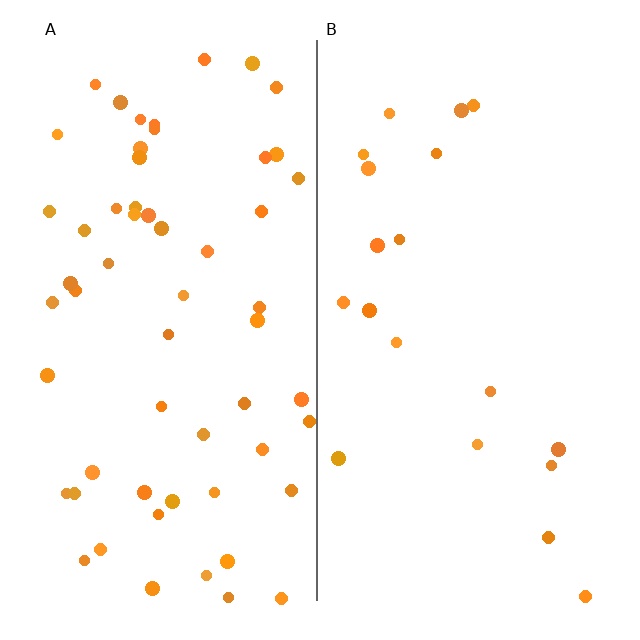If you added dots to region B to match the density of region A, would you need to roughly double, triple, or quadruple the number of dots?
Approximately triple.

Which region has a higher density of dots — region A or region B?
A (the left).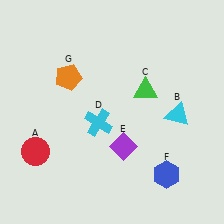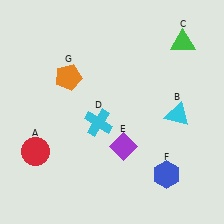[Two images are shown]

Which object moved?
The green triangle (C) moved up.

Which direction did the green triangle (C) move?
The green triangle (C) moved up.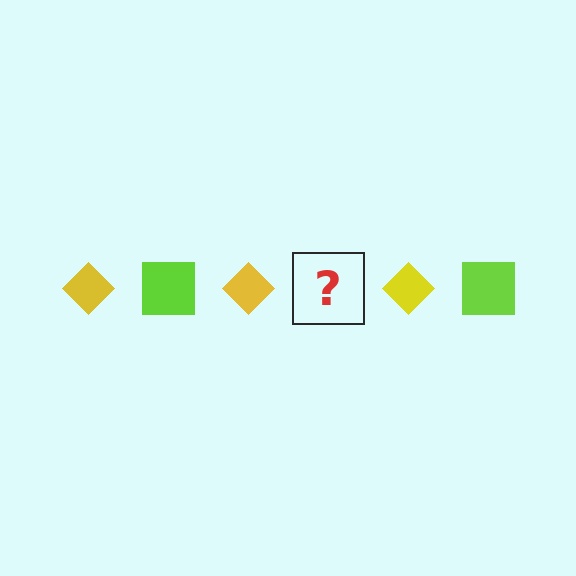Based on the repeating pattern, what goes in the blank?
The blank should be a lime square.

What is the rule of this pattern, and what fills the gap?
The rule is that the pattern alternates between yellow diamond and lime square. The gap should be filled with a lime square.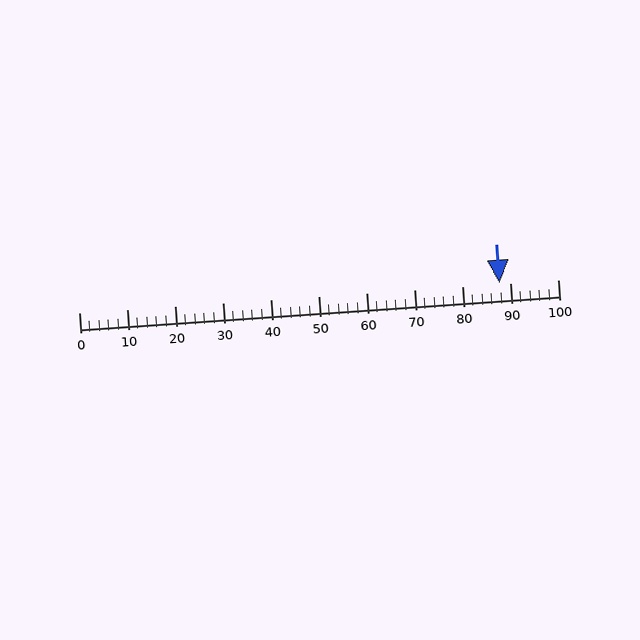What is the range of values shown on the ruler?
The ruler shows values from 0 to 100.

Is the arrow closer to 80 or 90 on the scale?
The arrow is closer to 90.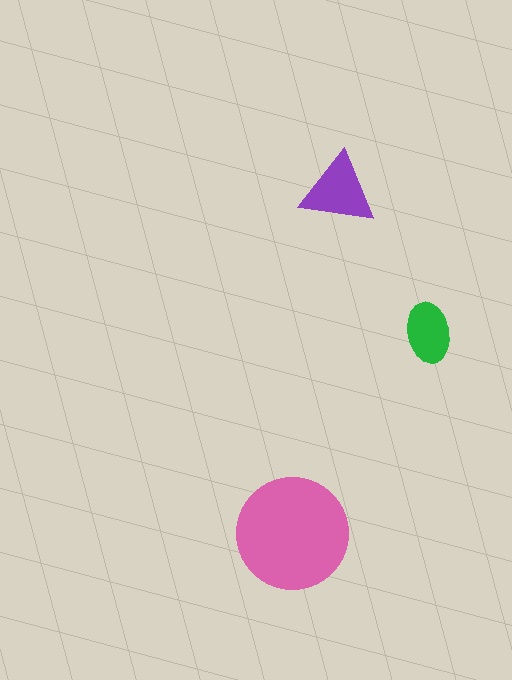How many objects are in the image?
There are 3 objects in the image.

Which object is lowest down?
The pink circle is bottommost.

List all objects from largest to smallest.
The pink circle, the purple triangle, the green ellipse.